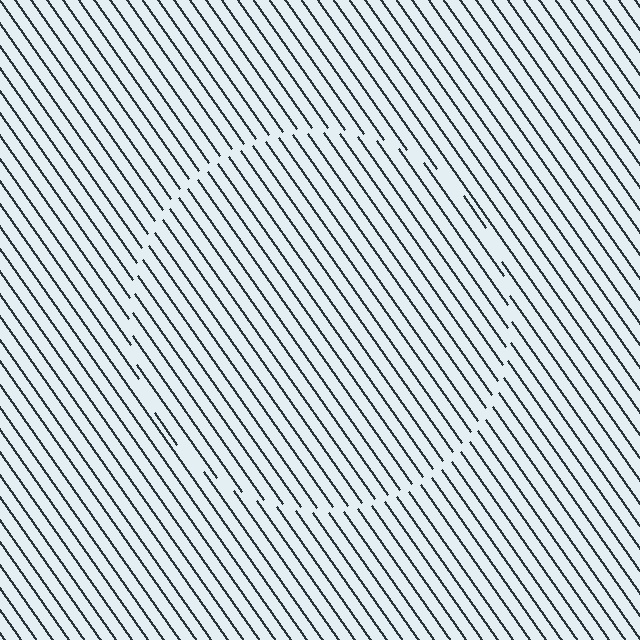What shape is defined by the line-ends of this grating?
An illusory circle. The interior of the shape contains the same grating, shifted by half a period — the contour is defined by the phase discontinuity where line-ends from the inner and outer gratings abut.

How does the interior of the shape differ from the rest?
The interior of the shape contains the same grating, shifted by half a period — the contour is defined by the phase discontinuity where line-ends from the inner and outer gratings abut.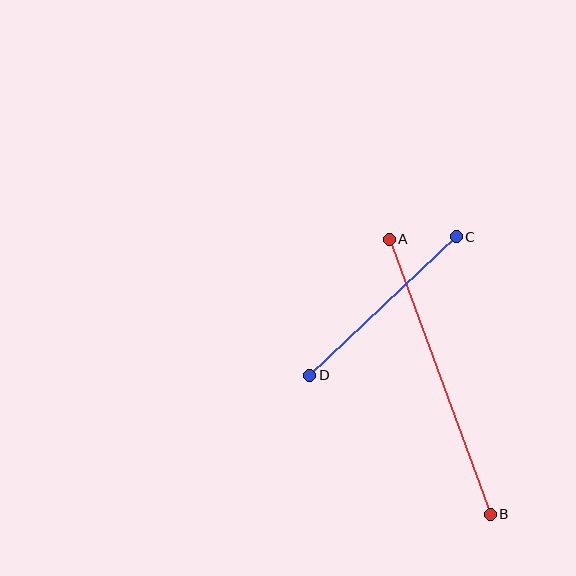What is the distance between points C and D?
The distance is approximately 201 pixels.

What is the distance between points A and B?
The distance is approximately 293 pixels.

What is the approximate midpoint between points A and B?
The midpoint is at approximately (440, 377) pixels.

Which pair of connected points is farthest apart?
Points A and B are farthest apart.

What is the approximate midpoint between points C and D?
The midpoint is at approximately (383, 306) pixels.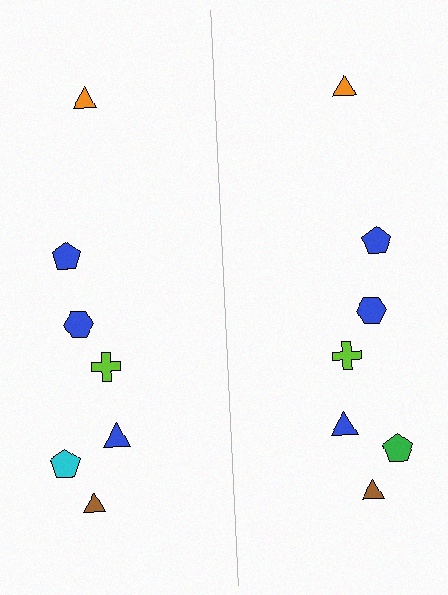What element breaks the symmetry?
The green pentagon on the right side breaks the symmetry — its mirror counterpart is cyan.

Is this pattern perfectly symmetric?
No, the pattern is not perfectly symmetric. The green pentagon on the right side breaks the symmetry — its mirror counterpart is cyan.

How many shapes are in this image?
There are 14 shapes in this image.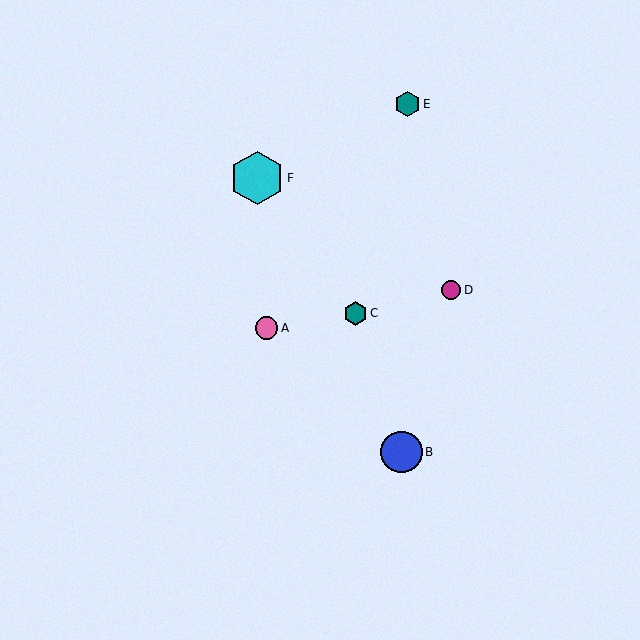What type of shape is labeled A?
Shape A is a pink circle.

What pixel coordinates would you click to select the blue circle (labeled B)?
Click at (401, 452) to select the blue circle B.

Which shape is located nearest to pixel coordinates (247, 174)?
The cyan hexagon (labeled F) at (257, 178) is nearest to that location.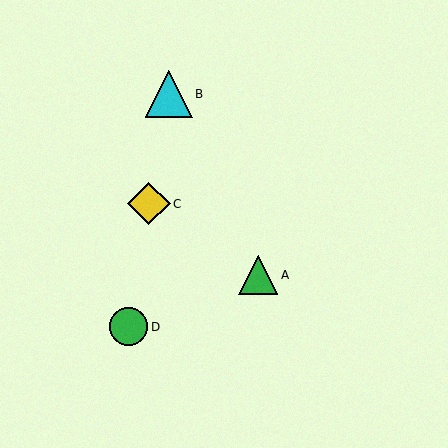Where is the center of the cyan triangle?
The center of the cyan triangle is at (169, 94).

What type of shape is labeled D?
Shape D is a green circle.